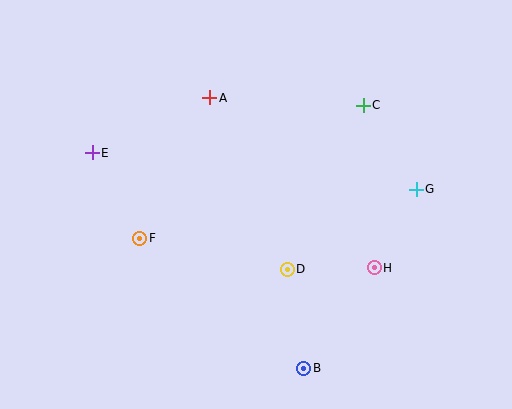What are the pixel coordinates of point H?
Point H is at (374, 268).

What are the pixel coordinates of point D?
Point D is at (287, 269).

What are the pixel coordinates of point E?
Point E is at (92, 153).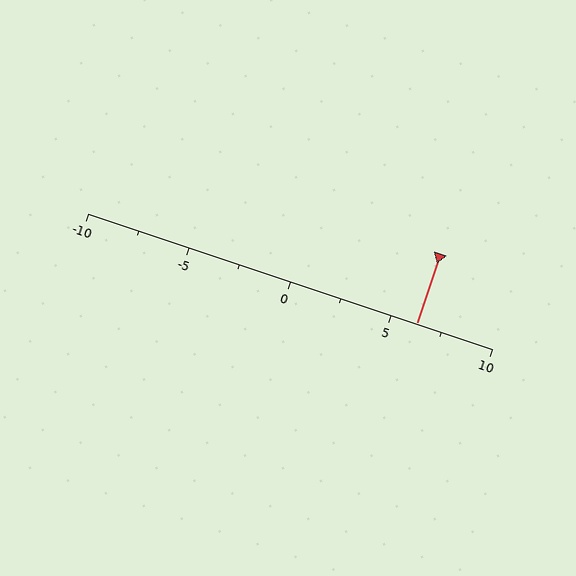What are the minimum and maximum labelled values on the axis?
The axis runs from -10 to 10.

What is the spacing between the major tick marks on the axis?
The major ticks are spaced 5 apart.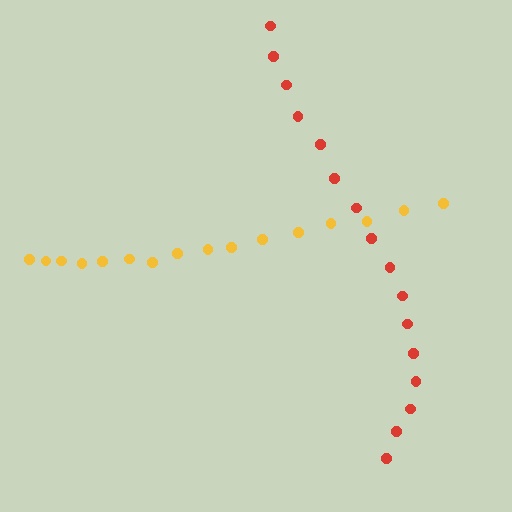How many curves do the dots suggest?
There are 2 distinct paths.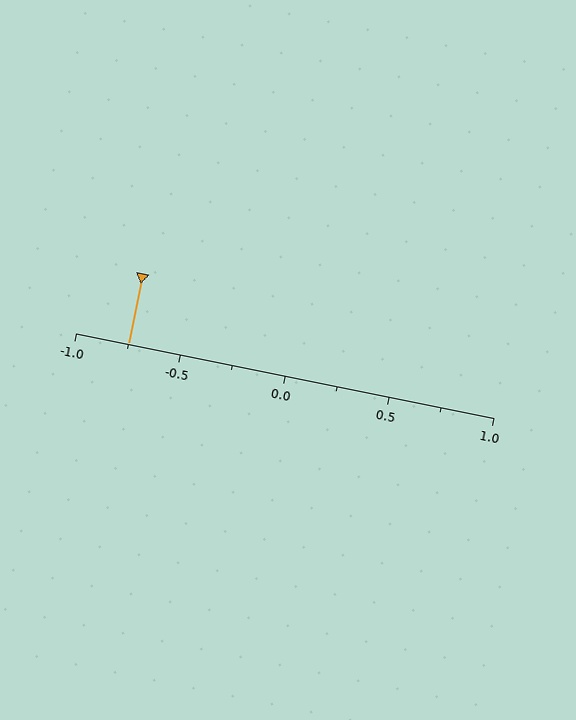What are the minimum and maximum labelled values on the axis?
The axis runs from -1.0 to 1.0.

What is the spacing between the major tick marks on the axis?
The major ticks are spaced 0.5 apart.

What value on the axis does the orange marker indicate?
The marker indicates approximately -0.75.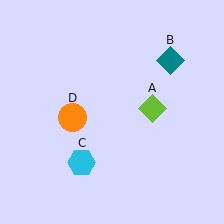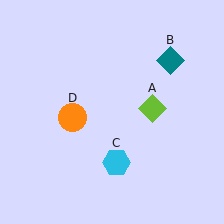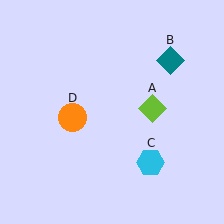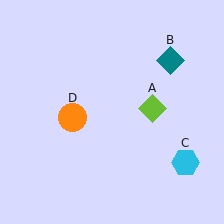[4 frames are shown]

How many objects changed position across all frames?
1 object changed position: cyan hexagon (object C).